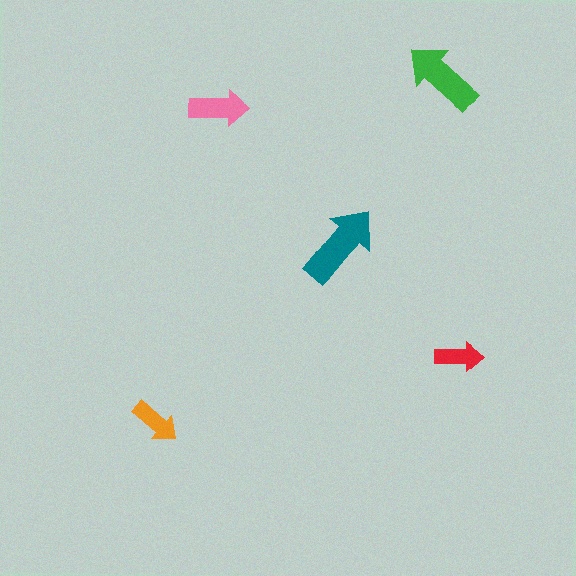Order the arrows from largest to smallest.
the teal one, the green one, the pink one, the orange one, the red one.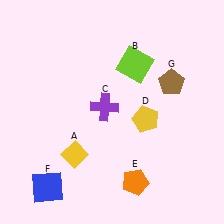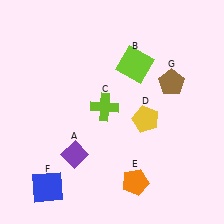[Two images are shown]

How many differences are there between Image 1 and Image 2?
There are 2 differences between the two images.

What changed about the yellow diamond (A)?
In Image 1, A is yellow. In Image 2, it changed to purple.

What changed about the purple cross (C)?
In Image 1, C is purple. In Image 2, it changed to lime.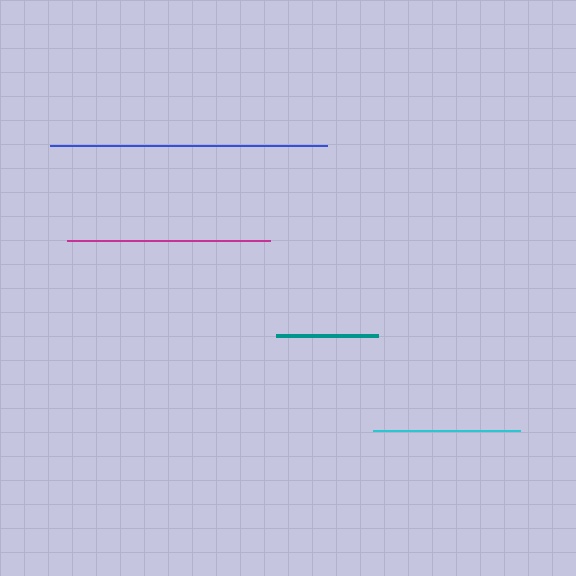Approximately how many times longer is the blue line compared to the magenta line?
The blue line is approximately 1.4 times the length of the magenta line.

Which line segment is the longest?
The blue line is the longest at approximately 277 pixels.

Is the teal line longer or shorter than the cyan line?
The cyan line is longer than the teal line.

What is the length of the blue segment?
The blue segment is approximately 277 pixels long.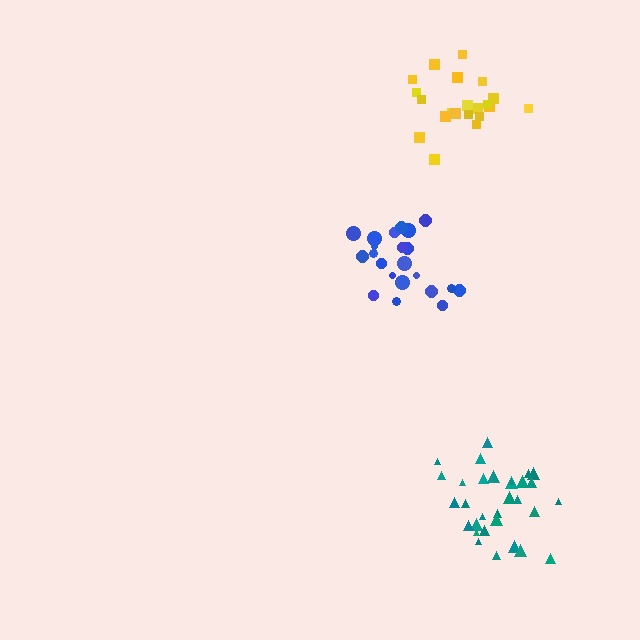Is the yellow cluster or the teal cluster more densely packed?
Teal.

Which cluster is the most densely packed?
Teal.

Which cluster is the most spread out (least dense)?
Yellow.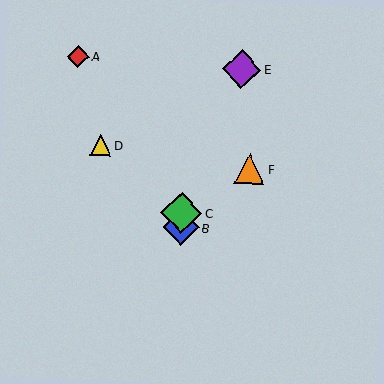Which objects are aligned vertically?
Objects B, C are aligned vertically.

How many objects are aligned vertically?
2 objects (B, C) are aligned vertically.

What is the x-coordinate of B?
Object B is at x≈181.